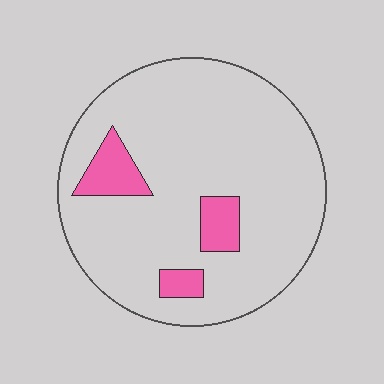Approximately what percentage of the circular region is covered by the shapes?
Approximately 10%.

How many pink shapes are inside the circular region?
3.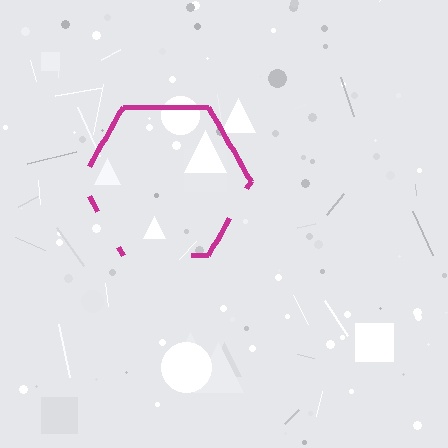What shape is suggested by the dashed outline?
The dashed outline suggests a hexagon.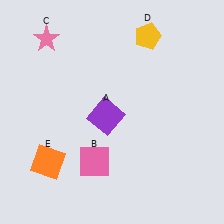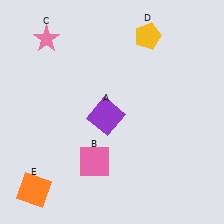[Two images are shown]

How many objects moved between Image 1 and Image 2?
1 object moved between the two images.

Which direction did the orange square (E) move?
The orange square (E) moved down.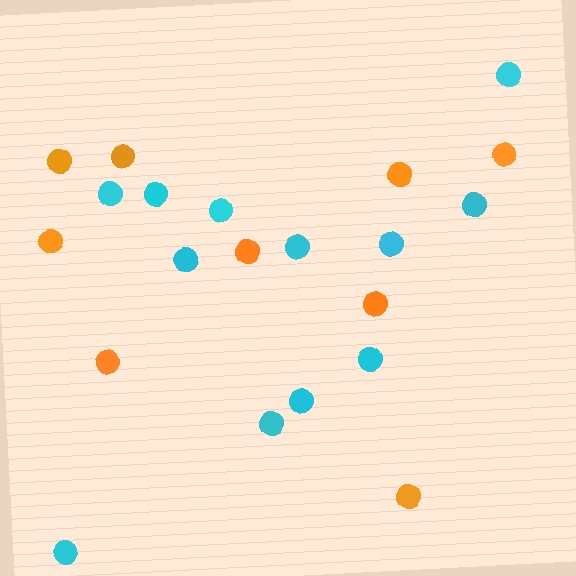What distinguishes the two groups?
There are 2 groups: one group of orange circles (9) and one group of cyan circles (12).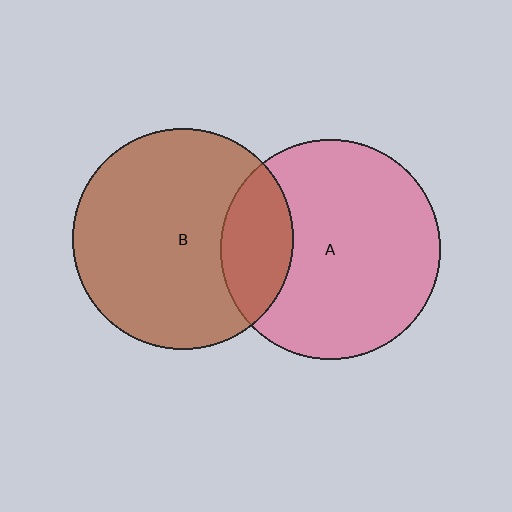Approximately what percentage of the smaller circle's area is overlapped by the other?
Approximately 20%.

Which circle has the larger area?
Circle B (brown).